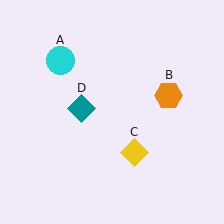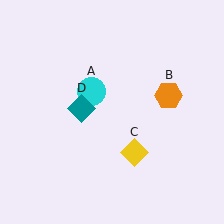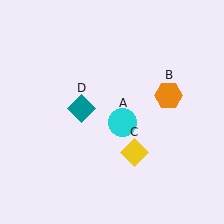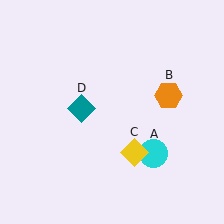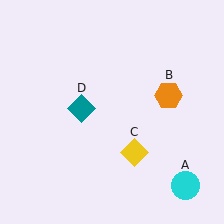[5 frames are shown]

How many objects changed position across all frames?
1 object changed position: cyan circle (object A).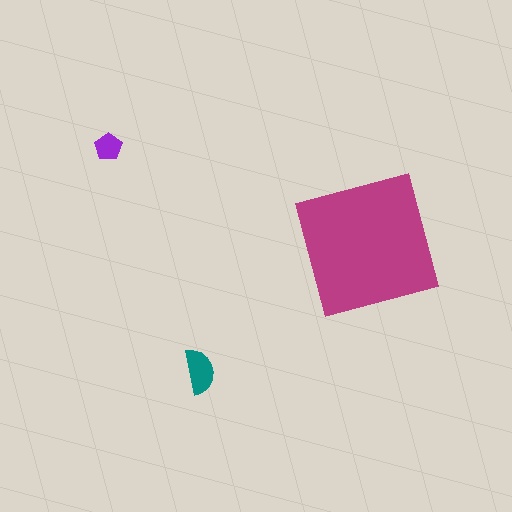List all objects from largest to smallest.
The magenta square, the teal semicircle, the purple pentagon.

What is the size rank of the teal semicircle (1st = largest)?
2nd.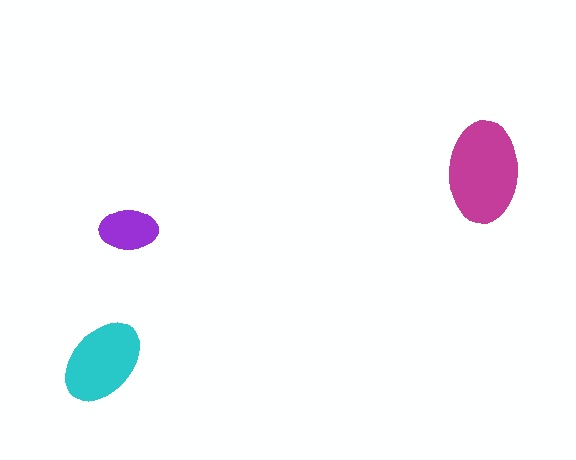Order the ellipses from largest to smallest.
the magenta one, the cyan one, the purple one.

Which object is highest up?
The magenta ellipse is topmost.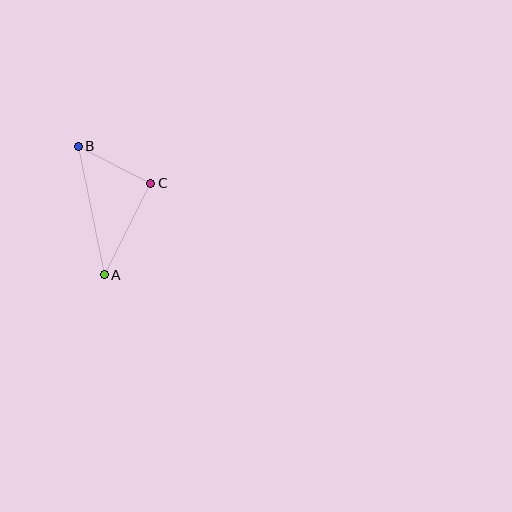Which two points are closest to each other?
Points B and C are closest to each other.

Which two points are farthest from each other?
Points A and B are farthest from each other.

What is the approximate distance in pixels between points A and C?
The distance between A and C is approximately 102 pixels.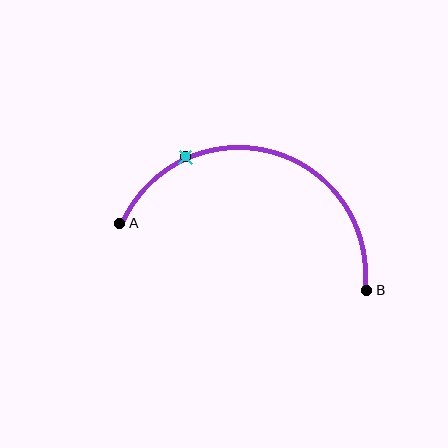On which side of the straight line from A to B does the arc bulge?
The arc bulges above the straight line connecting A and B.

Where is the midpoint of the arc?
The arc midpoint is the point on the curve farthest from the straight line joining A and B. It sits above that line.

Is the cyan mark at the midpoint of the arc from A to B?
No. The cyan mark lies on the arc but is closer to endpoint A. The arc midpoint would be at the point on the curve equidistant along the arc from both A and B.